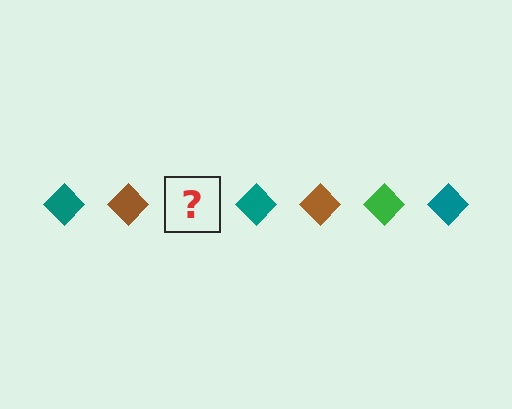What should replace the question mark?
The question mark should be replaced with a green diamond.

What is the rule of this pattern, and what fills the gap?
The rule is that the pattern cycles through teal, brown, green diamonds. The gap should be filled with a green diamond.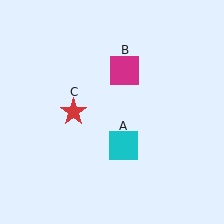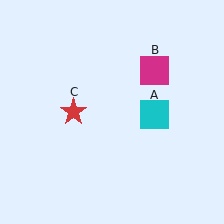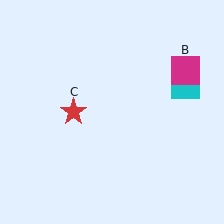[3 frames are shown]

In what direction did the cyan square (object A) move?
The cyan square (object A) moved up and to the right.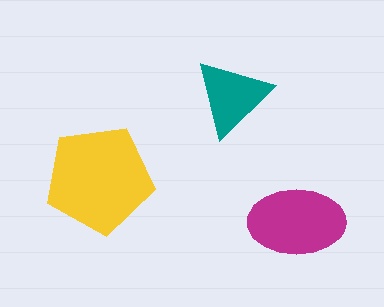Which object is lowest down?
The magenta ellipse is bottommost.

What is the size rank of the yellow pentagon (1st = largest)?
1st.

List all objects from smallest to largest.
The teal triangle, the magenta ellipse, the yellow pentagon.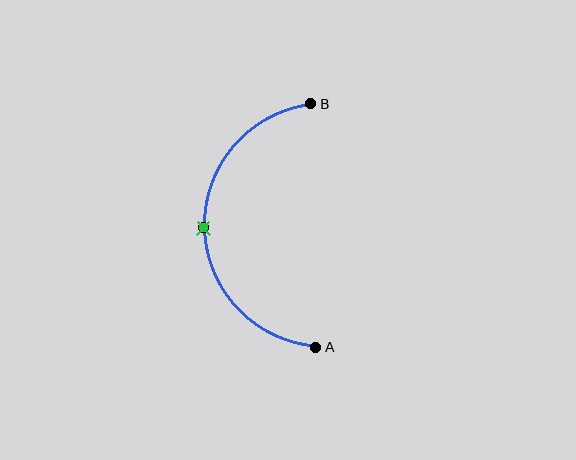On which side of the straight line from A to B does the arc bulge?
The arc bulges to the left of the straight line connecting A and B.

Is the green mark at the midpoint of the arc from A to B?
Yes. The green mark lies on the arc at equal arc-length from both A and B — it is the arc midpoint.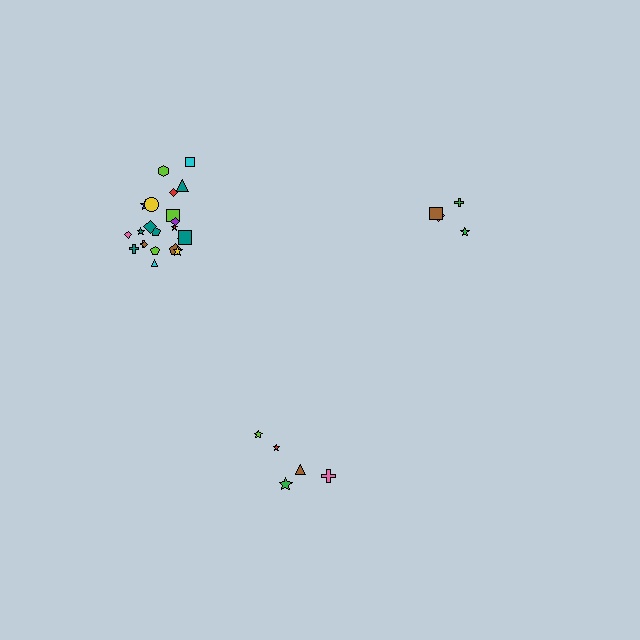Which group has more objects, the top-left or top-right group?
The top-left group.